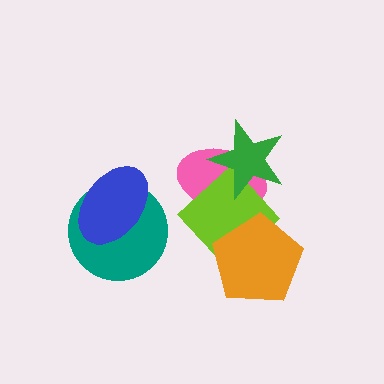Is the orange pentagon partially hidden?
No, no other shape covers it.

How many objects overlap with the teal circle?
1 object overlaps with the teal circle.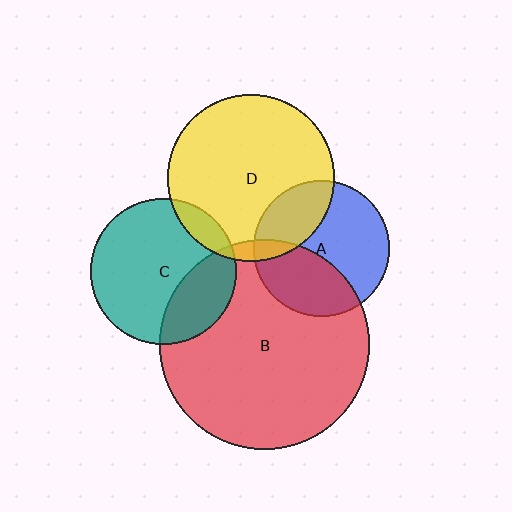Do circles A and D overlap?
Yes.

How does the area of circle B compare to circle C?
Approximately 2.1 times.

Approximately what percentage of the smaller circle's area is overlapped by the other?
Approximately 30%.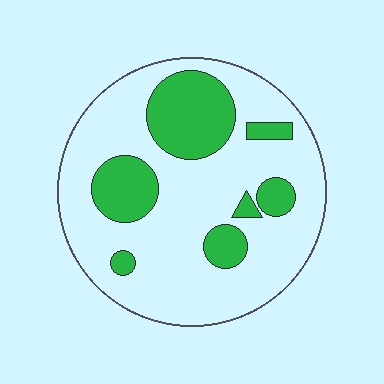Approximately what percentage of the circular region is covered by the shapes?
Approximately 25%.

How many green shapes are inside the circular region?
7.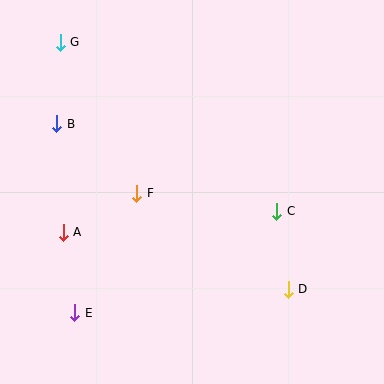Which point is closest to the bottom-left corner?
Point E is closest to the bottom-left corner.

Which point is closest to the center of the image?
Point F at (137, 193) is closest to the center.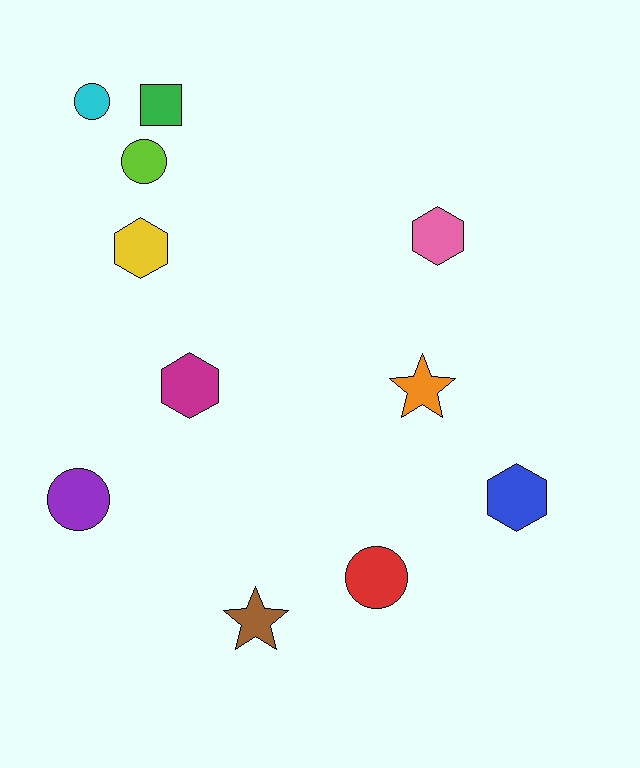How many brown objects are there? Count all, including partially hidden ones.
There is 1 brown object.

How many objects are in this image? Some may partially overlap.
There are 11 objects.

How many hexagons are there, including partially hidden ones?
There are 4 hexagons.